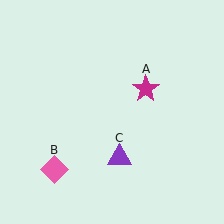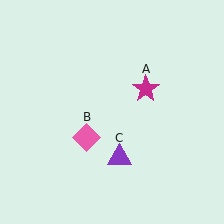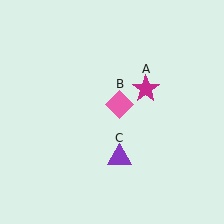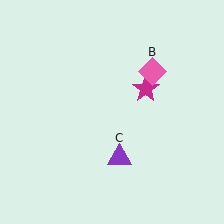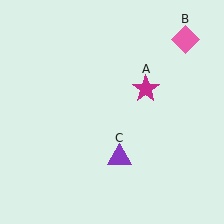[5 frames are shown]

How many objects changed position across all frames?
1 object changed position: pink diamond (object B).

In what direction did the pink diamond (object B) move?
The pink diamond (object B) moved up and to the right.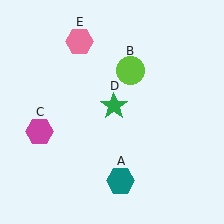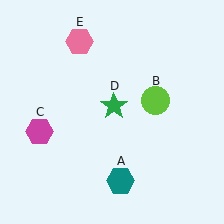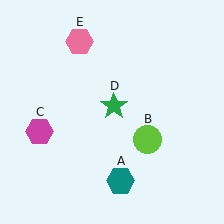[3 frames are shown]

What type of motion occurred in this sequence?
The lime circle (object B) rotated clockwise around the center of the scene.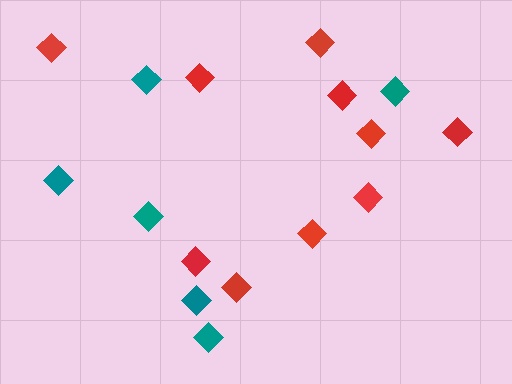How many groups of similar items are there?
There are 2 groups: one group of red diamonds (10) and one group of teal diamonds (6).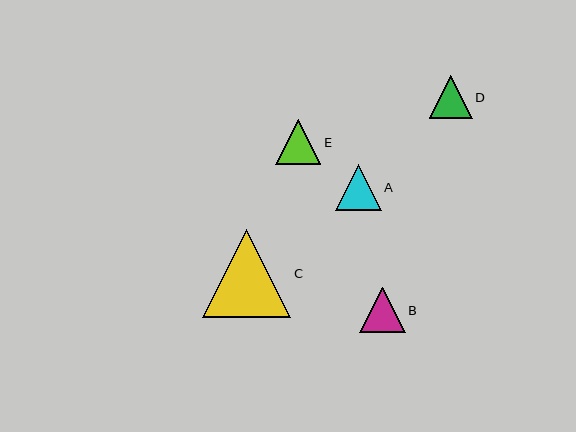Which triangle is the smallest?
Triangle D is the smallest with a size of approximately 43 pixels.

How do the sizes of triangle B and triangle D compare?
Triangle B and triangle D are approximately the same size.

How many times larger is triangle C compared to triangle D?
Triangle C is approximately 2.0 times the size of triangle D.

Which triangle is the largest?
Triangle C is the largest with a size of approximately 88 pixels.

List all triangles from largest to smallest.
From largest to smallest: C, A, B, E, D.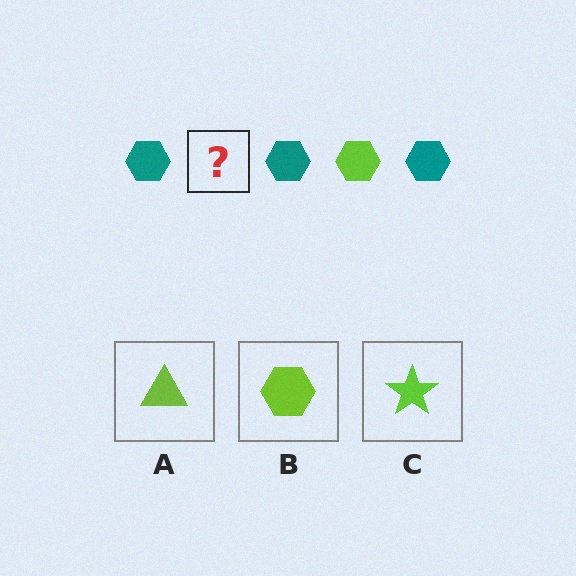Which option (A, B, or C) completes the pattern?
B.